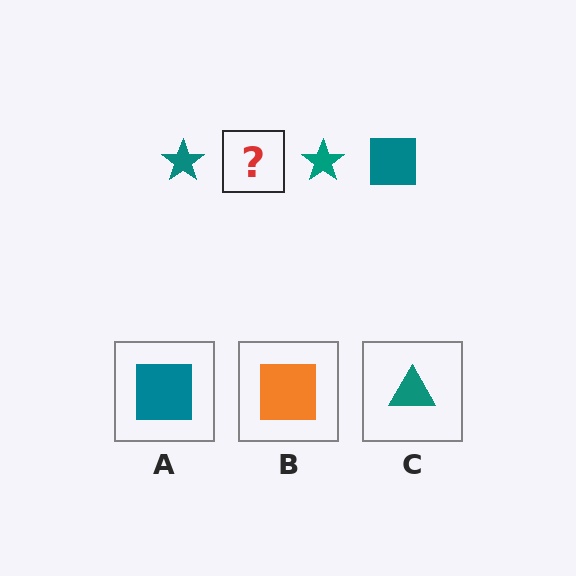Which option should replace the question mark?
Option A.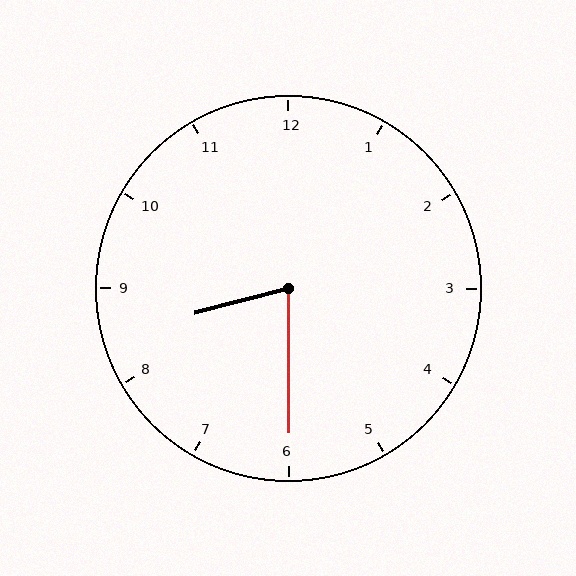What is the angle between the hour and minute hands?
Approximately 75 degrees.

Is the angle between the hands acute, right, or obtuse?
It is acute.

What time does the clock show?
8:30.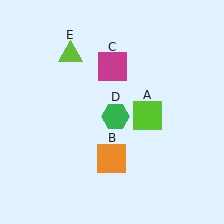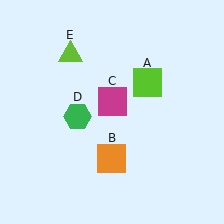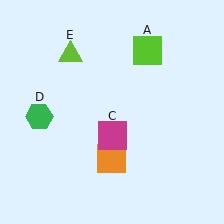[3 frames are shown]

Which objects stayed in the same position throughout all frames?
Orange square (object B) and lime triangle (object E) remained stationary.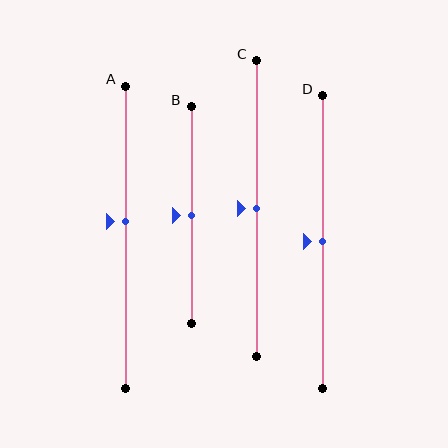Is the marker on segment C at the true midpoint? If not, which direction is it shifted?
Yes, the marker on segment C is at the true midpoint.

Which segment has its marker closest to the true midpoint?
Segment B has its marker closest to the true midpoint.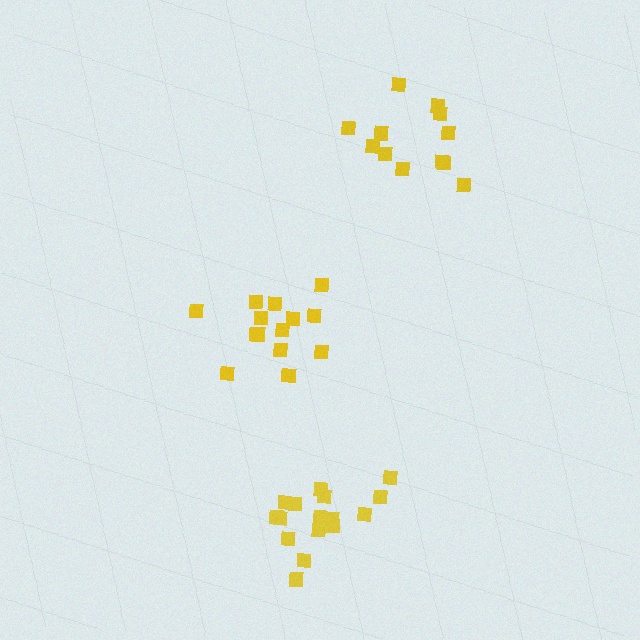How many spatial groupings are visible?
There are 3 spatial groupings.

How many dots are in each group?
Group 1: 12 dots, Group 2: 16 dots, Group 3: 14 dots (42 total).